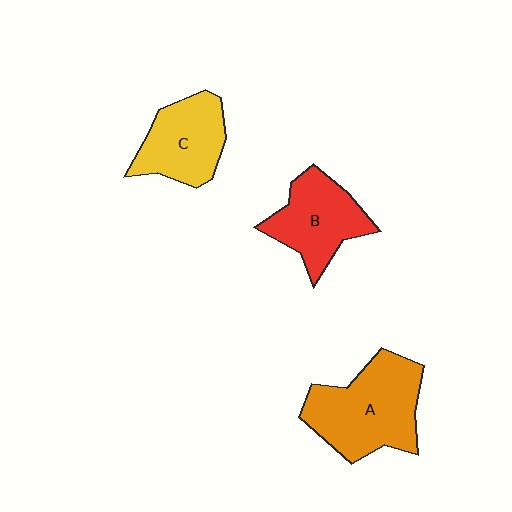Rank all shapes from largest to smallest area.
From largest to smallest: A (orange), B (red), C (yellow).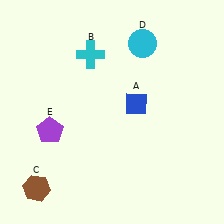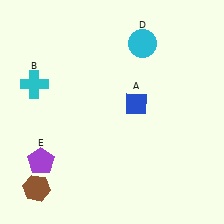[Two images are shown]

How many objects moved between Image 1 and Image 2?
2 objects moved between the two images.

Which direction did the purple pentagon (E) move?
The purple pentagon (E) moved down.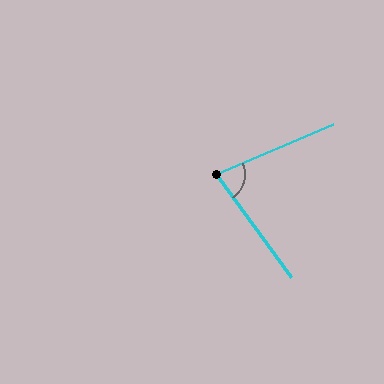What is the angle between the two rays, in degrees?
Approximately 77 degrees.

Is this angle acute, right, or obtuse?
It is acute.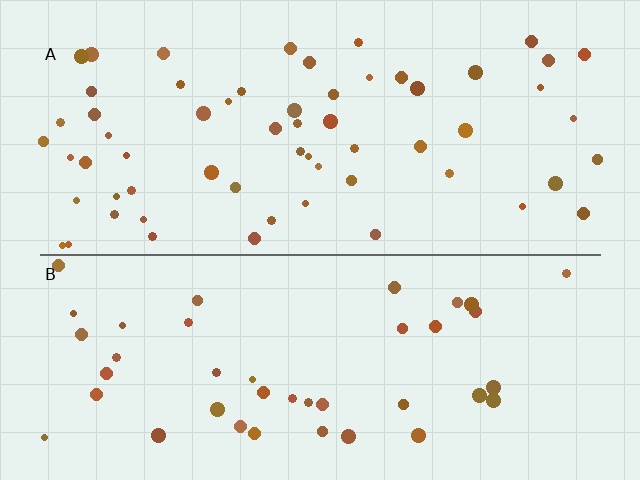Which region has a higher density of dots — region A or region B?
A (the top).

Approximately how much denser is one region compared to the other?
Approximately 1.5× — region A over region B.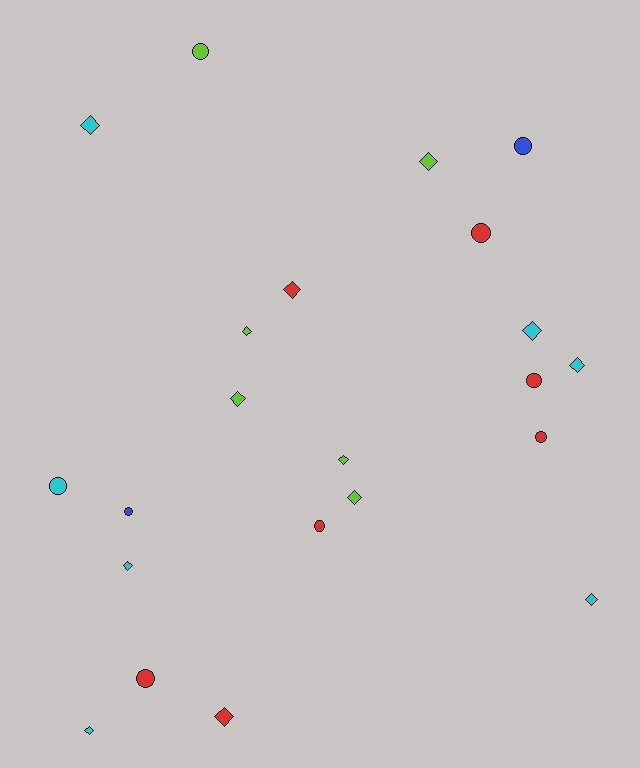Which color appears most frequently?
Cyan, with 7 objects.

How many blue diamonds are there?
There are no blue diamonds.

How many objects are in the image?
There are 22 objects.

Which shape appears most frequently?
Diamond, with 13 objects.